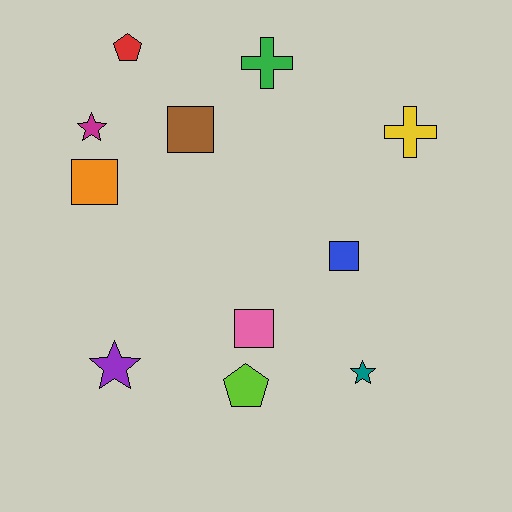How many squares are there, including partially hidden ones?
There are 4 squares.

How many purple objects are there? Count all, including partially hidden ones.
There is 1 purple object.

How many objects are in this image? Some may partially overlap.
There are 11 objects.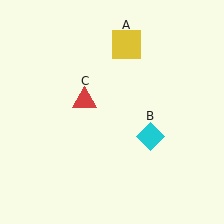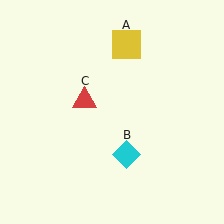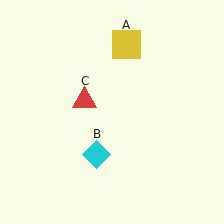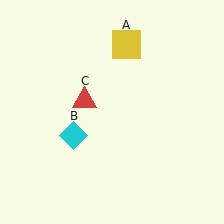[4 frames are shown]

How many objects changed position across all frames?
1 object changed position: cyan diamond (object B).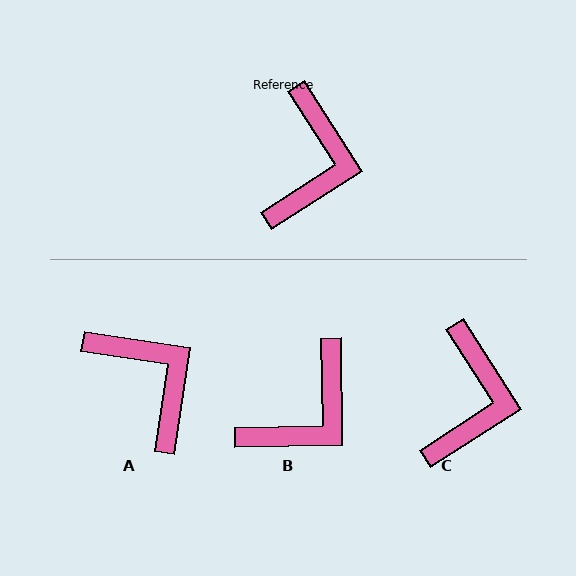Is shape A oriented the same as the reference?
No, it is off by about 49 degrees.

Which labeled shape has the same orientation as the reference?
C.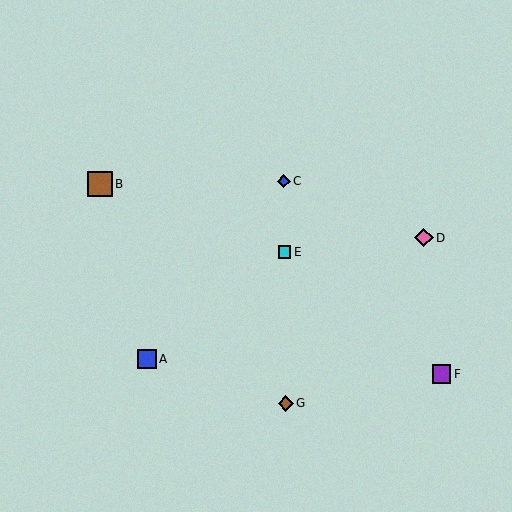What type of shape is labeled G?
Shape G is a brown diamond.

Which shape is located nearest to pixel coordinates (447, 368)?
The purple square (labeled F) at (441, 374) is nearest to that location.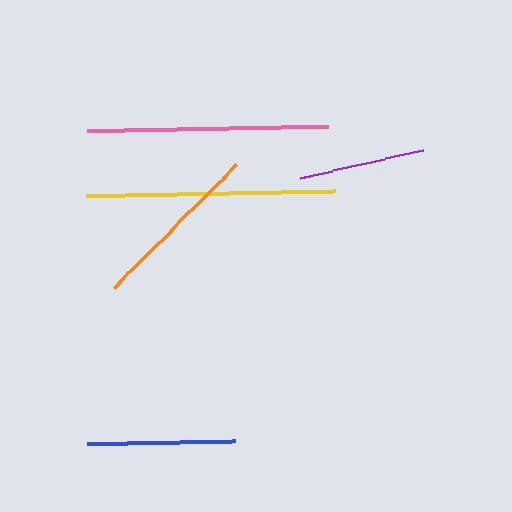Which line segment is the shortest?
The purple line is the shortest at approximately 126 pixels.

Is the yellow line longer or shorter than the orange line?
The yellow line is longer than the orange line.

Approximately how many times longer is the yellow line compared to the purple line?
The yellow line is approximately 2.0 times the length of the purple line.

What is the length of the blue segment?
The blue segment is approximately 148 pixels long.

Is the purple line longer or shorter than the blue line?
The blue line is longer than the purple line.